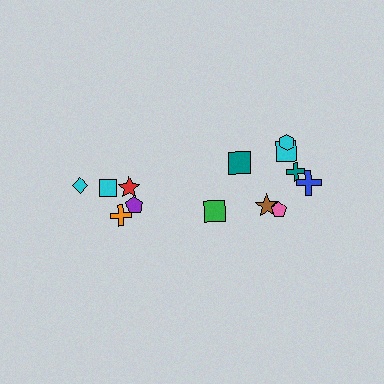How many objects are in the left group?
There are 5 objects.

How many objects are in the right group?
There are 8 objects.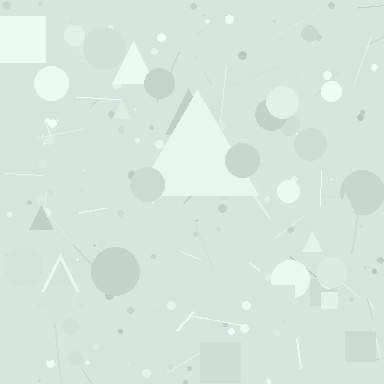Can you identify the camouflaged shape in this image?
The camouflaged shape is a triangle.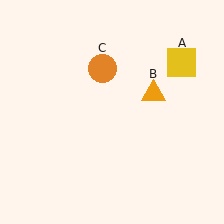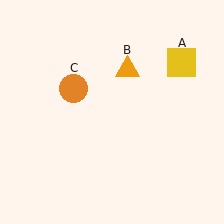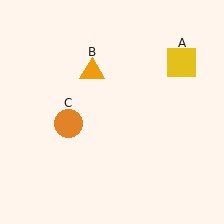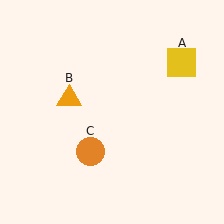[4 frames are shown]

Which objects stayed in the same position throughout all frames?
Yellow square (object A) remained stationary.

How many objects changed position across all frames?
2 objects changed position: orange triangle (object B), orange circle (object C).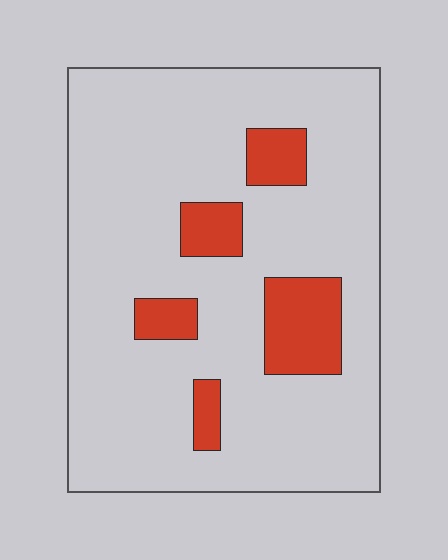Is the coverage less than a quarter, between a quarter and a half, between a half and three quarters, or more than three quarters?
Less than a quarter.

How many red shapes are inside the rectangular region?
5.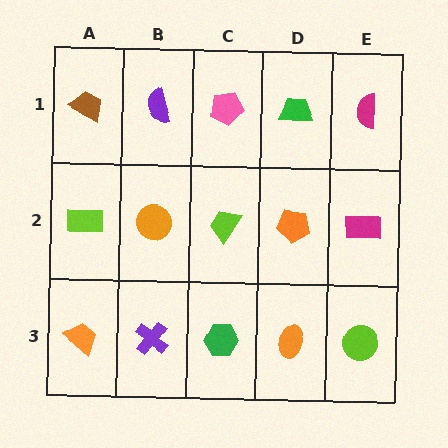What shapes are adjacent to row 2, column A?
A brown trapezoid (row 1, column A), an orange trapezoid (row 3, column A), an orange circle (row 2, column B).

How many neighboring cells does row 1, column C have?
3.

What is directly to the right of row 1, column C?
A green trapezoid.